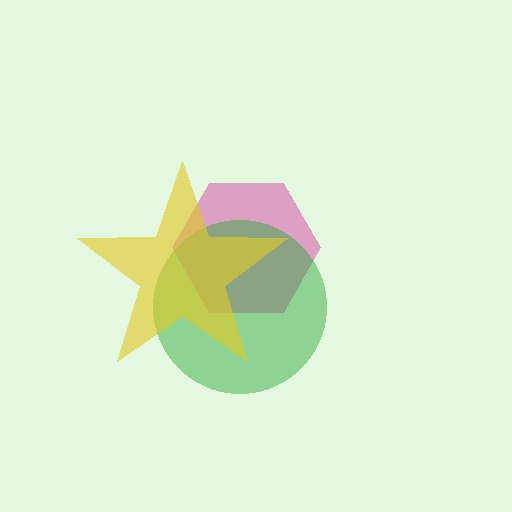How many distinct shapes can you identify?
There are 3 distinct shapes: a magenta hexagon, a green circle, a yellow star.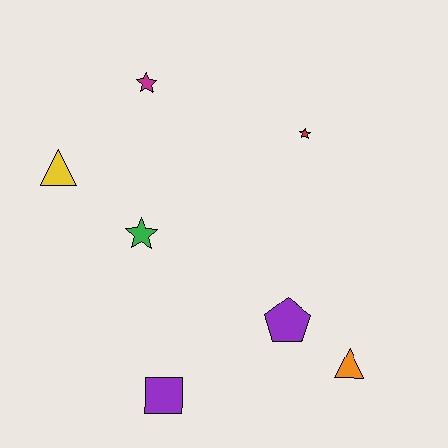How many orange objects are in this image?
There is 1 orange object.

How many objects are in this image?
There are 7 objects.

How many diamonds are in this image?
There are no diamonds.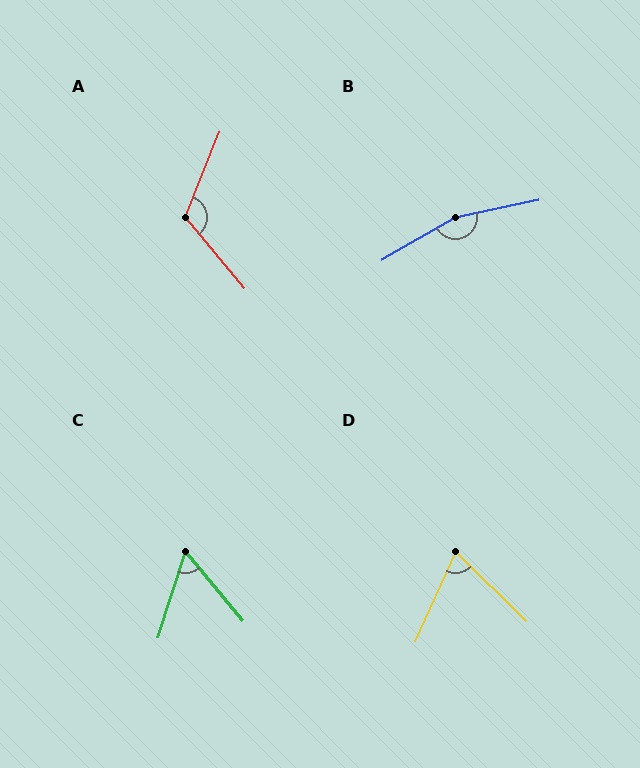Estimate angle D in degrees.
Approximately 69 degrees.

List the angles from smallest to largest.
C (57°), D (69°), A (119°), B (162°).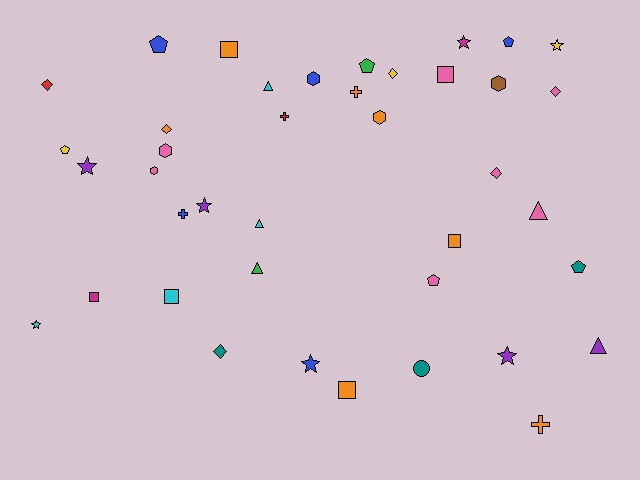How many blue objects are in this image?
There are 5 blue objects.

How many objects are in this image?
There are 40 objects.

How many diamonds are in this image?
There are 6 diamonds.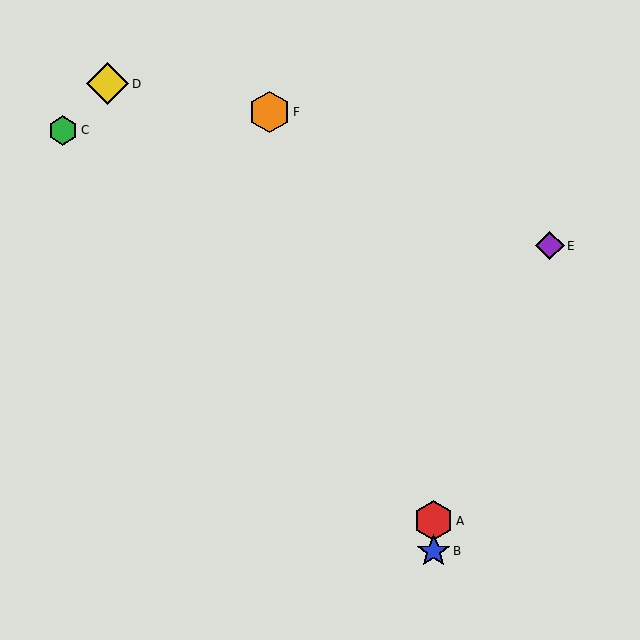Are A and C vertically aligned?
No, A is at x≈434 and C is at x≈63.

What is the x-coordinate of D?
Object D is at x≈108.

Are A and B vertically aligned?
Yes, both are at x≈434.